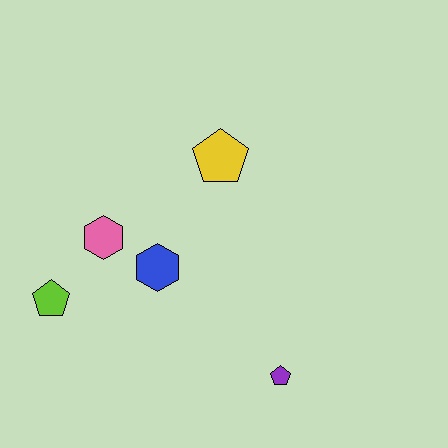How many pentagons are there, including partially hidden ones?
There are 3 pentagons.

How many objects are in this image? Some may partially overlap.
There are 5 objects.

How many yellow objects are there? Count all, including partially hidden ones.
There is 1 yellow object.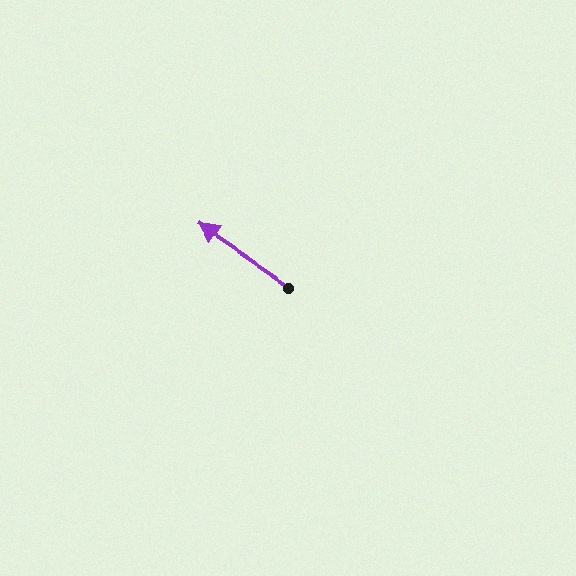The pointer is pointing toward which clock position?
Roughly 10 o'clock.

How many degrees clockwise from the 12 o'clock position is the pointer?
Approximately 304 degrees.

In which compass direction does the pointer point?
Northwest.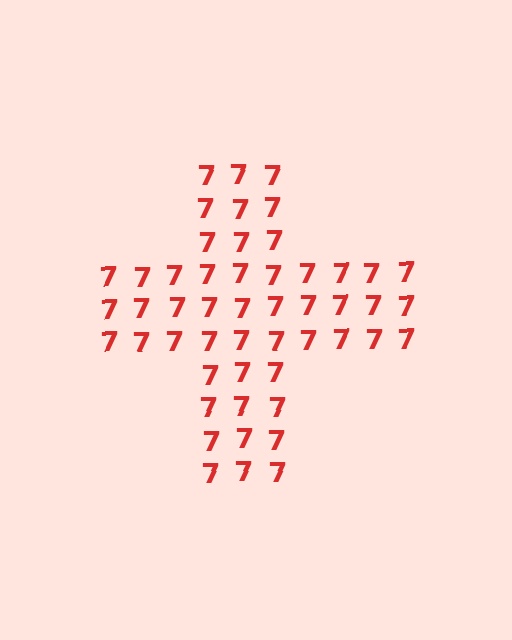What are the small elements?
The small elements are digit 7's.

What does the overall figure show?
The overall figure shows a cross.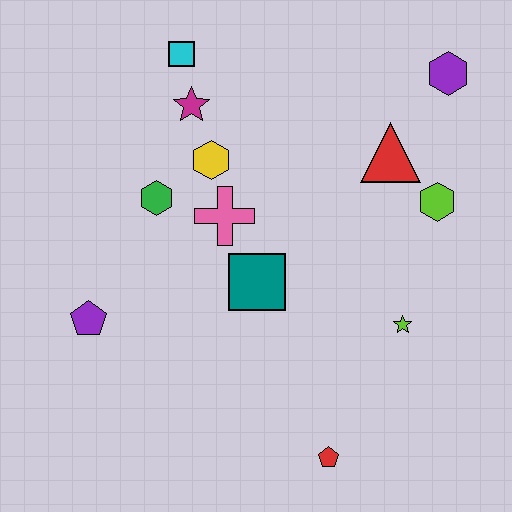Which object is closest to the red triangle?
The lime hexagon is closest to the red triangle.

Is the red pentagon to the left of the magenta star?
No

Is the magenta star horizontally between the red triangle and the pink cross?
No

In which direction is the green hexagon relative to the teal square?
The green hexagon is to the left of the teal square.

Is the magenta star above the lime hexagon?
Yes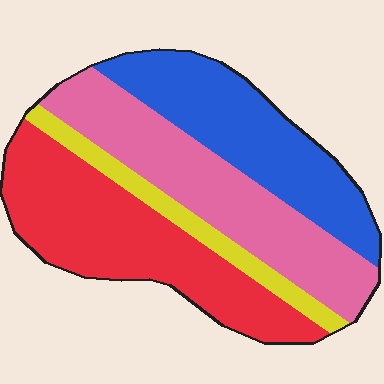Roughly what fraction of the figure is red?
Red covers 33% of the figure.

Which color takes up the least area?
Yellow, at roughly 10%.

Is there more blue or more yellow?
Blue.